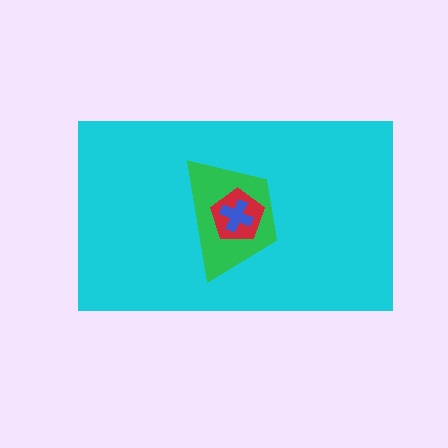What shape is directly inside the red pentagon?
The blue cross.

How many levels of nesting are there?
4.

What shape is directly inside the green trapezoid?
The red pentagon.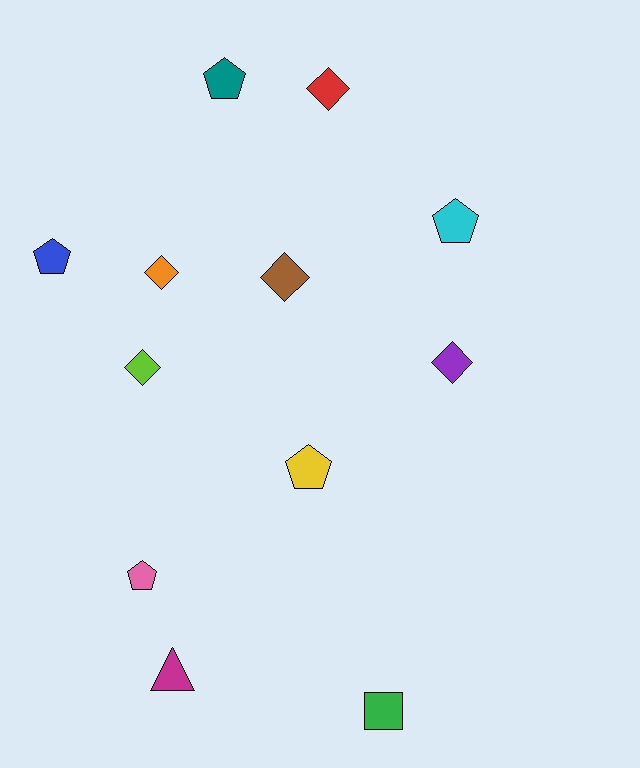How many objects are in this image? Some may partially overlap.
There are 12 objects.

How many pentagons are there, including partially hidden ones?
There are 5 pentagons.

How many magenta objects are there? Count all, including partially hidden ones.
There is 1 magenta object.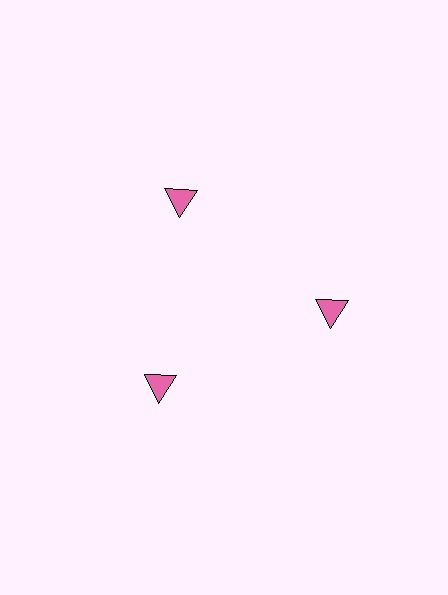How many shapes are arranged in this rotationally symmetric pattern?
There are 3 shapes, arranged in 3 groups of 1.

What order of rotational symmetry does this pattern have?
This pattern has 3-fold rotational symmetry.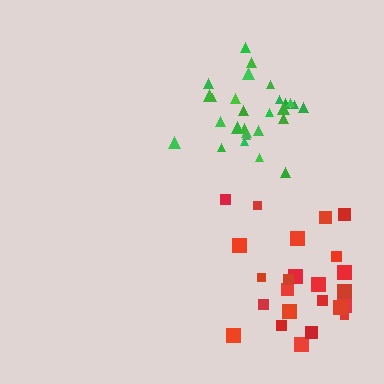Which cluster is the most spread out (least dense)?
Red.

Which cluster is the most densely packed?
Green.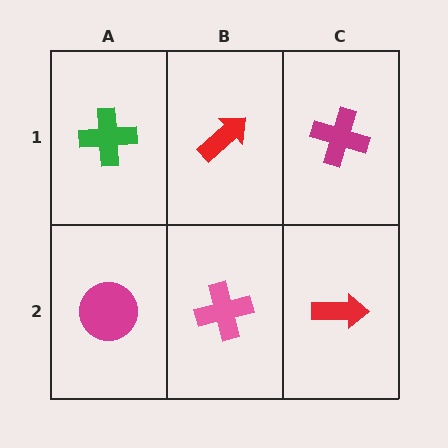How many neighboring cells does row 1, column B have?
3.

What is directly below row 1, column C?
A red arrow.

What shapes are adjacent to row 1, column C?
A red arrow (row 2, column C), a red arrow (row 1, column B).